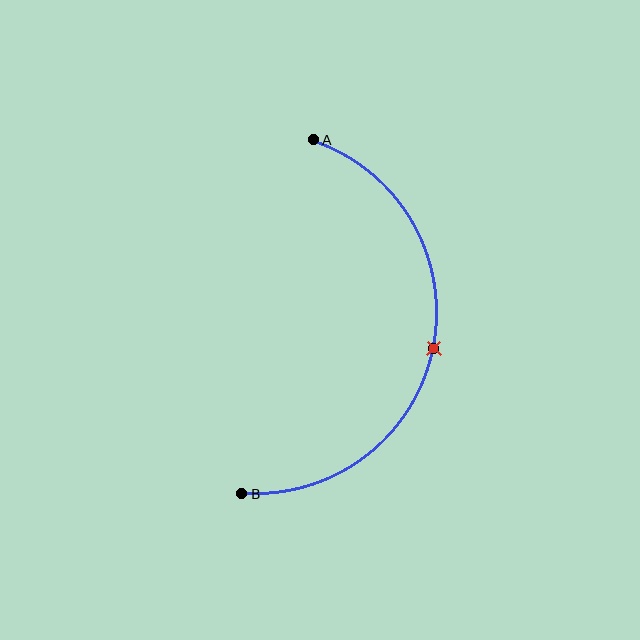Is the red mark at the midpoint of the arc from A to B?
Yes. The red mark lies on the arc at equal arc-length from both A and B — it is the arc midpoint.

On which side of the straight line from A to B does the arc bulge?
The arc bulges to the right of the straight line connecting A and B.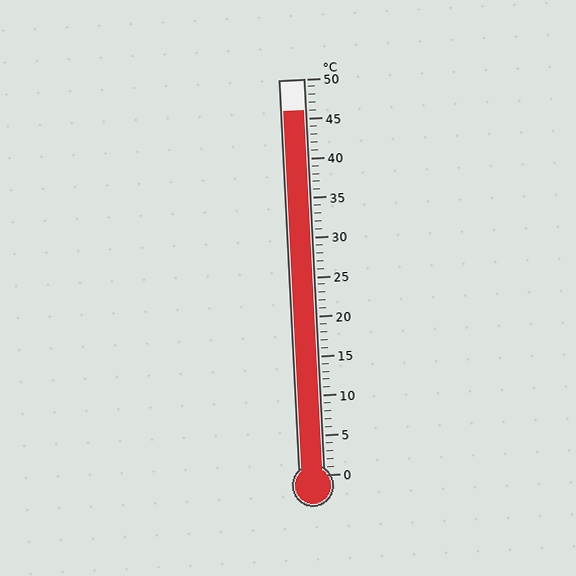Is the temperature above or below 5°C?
The temperature is above 5°C.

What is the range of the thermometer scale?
The thermometer scale ranges from 0°C to 50°C.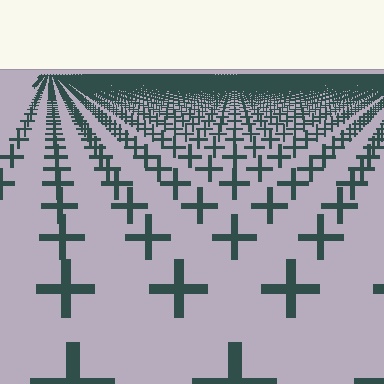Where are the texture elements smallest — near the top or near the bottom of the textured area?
Near the top.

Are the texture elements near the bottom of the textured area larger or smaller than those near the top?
Larger. Near the bottom, elements are closer to the viewer and appear at a bigger on-screen size.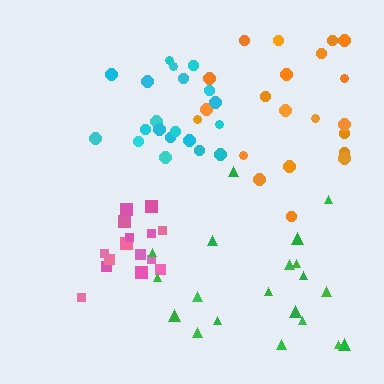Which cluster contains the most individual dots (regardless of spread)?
Orange (24).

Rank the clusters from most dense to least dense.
pink, cyan, orange, green.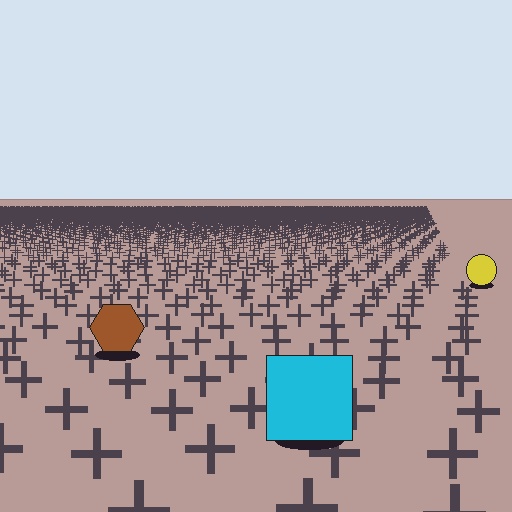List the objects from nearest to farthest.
From nearest to farthest: the cyan square, the brown hexagon, the yellow circle.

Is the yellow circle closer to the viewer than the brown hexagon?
No. The brown hexagon is closer — you can tell from the texture gradient: the ground texture is coarser near it.